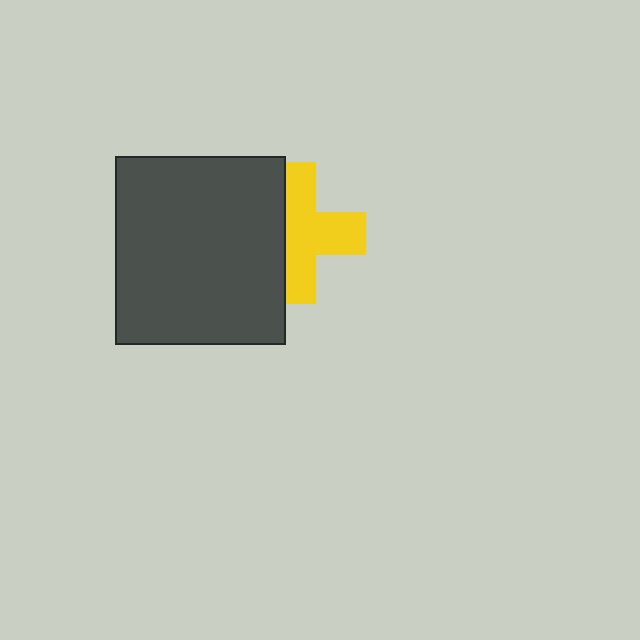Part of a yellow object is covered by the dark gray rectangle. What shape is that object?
It is a cross.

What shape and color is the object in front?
The object in front is a dark gray rectangle.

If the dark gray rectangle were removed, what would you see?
You would see the complete yellow cross.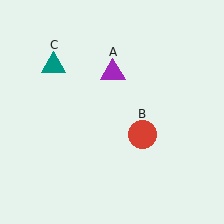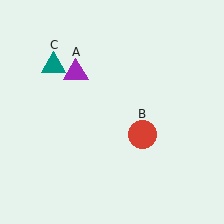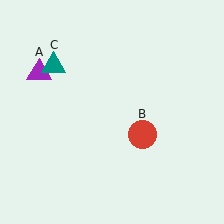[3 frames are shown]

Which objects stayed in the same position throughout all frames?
Red circle (object B) and teal triangle (object C) remained stationary.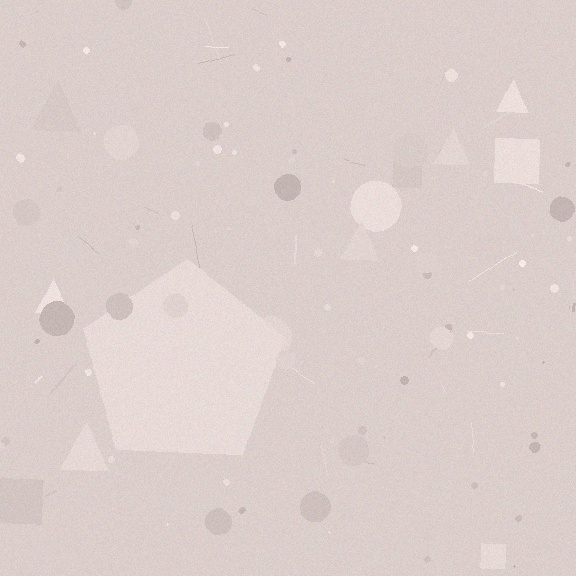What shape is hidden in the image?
A pentagon is hidden in the image.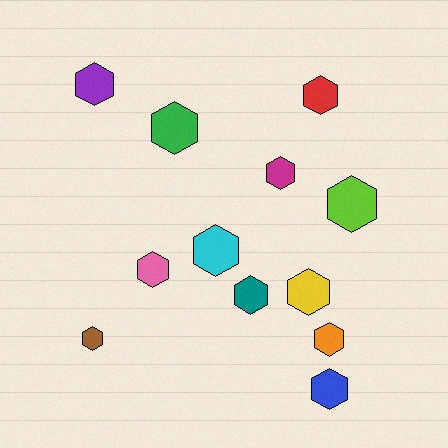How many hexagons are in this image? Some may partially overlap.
There are 12 hexagons.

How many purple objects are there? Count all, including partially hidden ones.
There is 1 purple object.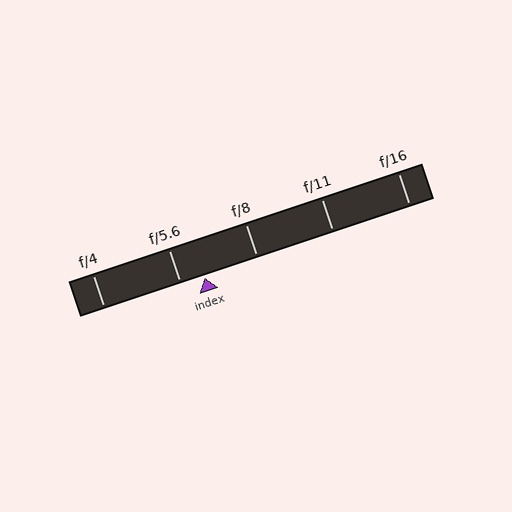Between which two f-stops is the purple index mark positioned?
The index mark is between f/5.6 and f/8.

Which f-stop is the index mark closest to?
The index mark is closest to f/5.6.